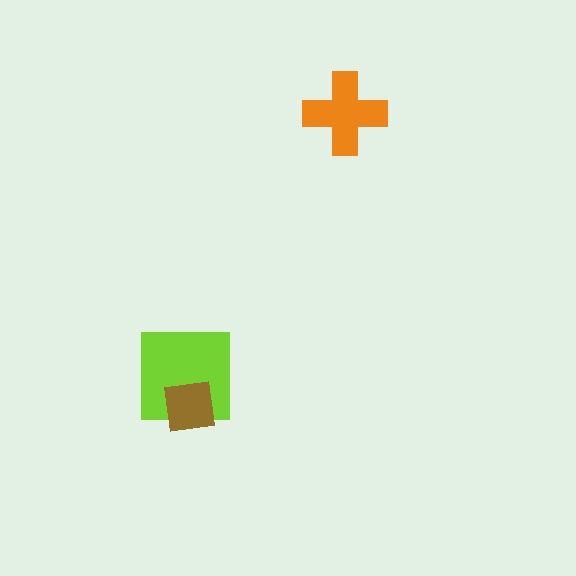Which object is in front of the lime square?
The brown square is in front of the lime square.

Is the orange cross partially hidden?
No, no other shape covers it.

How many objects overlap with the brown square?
1 object overlaps with the brown square.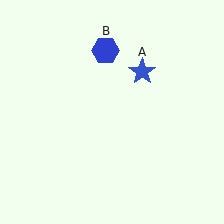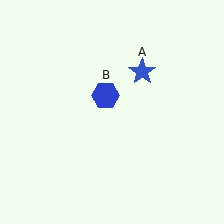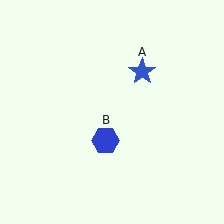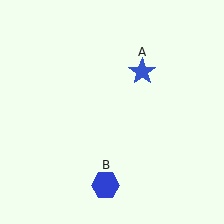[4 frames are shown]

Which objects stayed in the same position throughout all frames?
Blue star (object A) remained stationary.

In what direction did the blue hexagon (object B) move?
The blue hexagon (object B) moved down.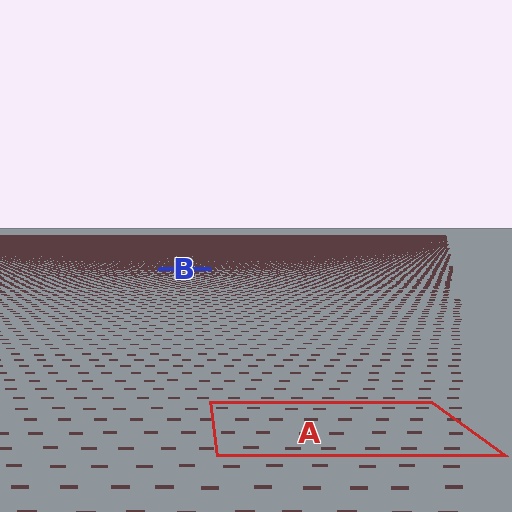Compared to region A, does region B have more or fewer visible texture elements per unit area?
Region B has more texture elements per unit area — they are packed more densely because it is farther away.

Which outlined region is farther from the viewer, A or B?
Region B is farther from the viewer — the texture elements inside it appear smaller and more densely packed.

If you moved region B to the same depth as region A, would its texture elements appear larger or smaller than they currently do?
They would appear larger. At a closer depth, the same texture elements are projected at a bigger on-screen size.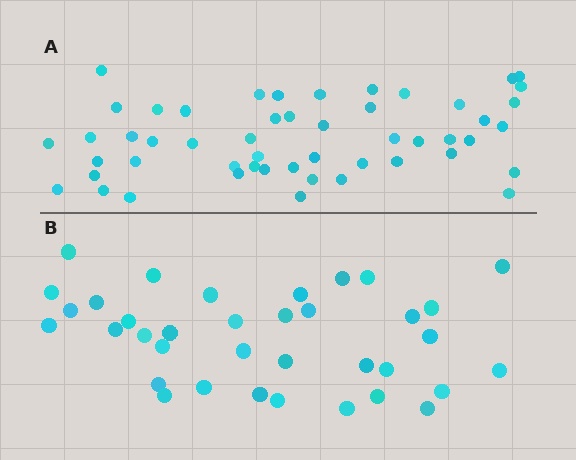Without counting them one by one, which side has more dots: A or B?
Region A (the top region) has more dots.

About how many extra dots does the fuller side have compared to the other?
Region A has approximately 15 more dots than region B.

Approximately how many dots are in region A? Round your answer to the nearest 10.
About 50 dots. (The exact count is 51, which rounds to 50.)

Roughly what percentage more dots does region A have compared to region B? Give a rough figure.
About 40% more.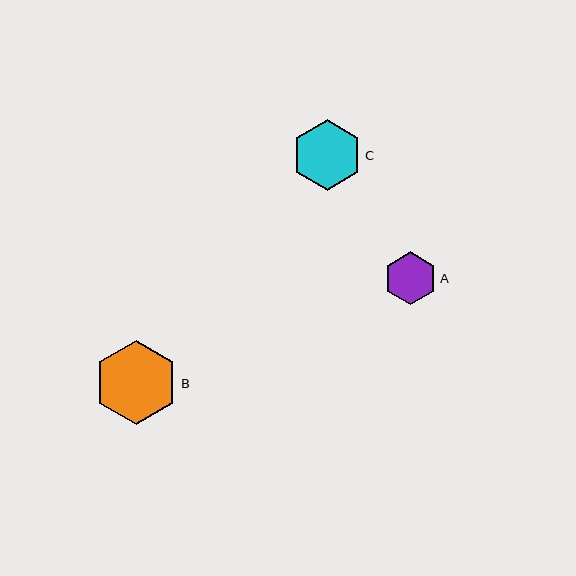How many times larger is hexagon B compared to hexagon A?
Hexagon B is approximately 1.6 times the size of hexagon A.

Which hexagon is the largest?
Hexagon B is the largest with a size of approximately 84 pixels.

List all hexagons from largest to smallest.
From largest to smallest: B, C, A.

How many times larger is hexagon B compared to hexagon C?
Hexagon B is approximately 1.2 times the size of hexagon C.